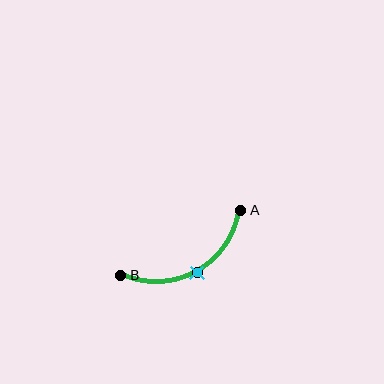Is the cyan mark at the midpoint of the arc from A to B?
Yes. The cyan mark lies on the arc at equal arc-length from both A and B — it is the arc midpoint.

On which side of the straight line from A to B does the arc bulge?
The arc bulges below the straight line connecting A and B.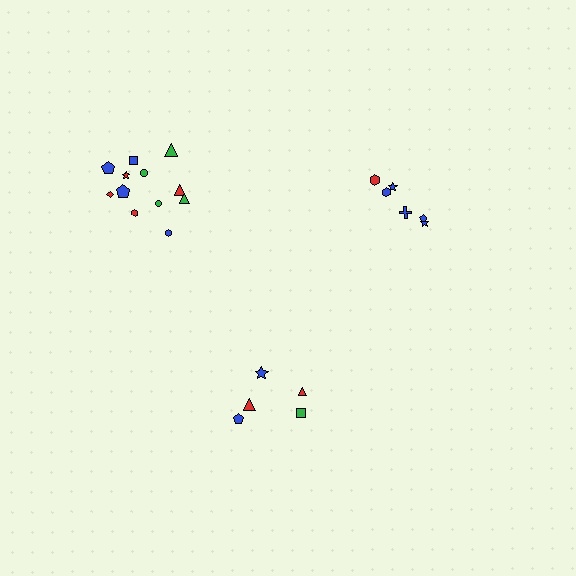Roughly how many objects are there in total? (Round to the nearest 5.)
Roughly 25 objects in total.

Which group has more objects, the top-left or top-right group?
The top-left group.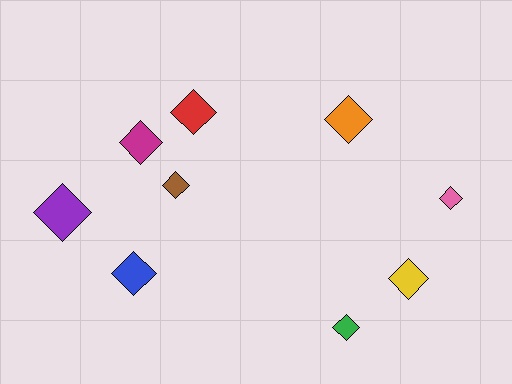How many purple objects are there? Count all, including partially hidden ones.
There is 1 purple object.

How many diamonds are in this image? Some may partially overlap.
There are 9 diamonds.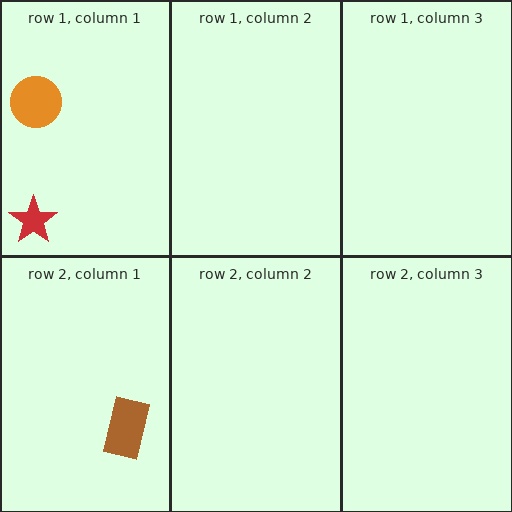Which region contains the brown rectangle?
The row 2, column 1 region.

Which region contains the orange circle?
The row 1, column 1 region.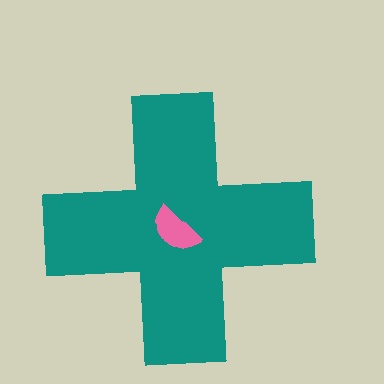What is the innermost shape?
The pink semicircle.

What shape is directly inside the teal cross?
The pink semicircle.